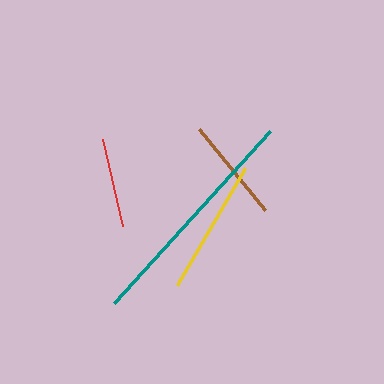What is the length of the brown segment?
The brown segment is approximately 104 pixels long.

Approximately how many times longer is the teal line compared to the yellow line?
The teal line is approximately 1.7 times the length of the yellow line.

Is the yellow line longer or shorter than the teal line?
The teal line is longer than the yellow line.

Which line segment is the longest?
The teal line is the longest at approximately 231 pixels.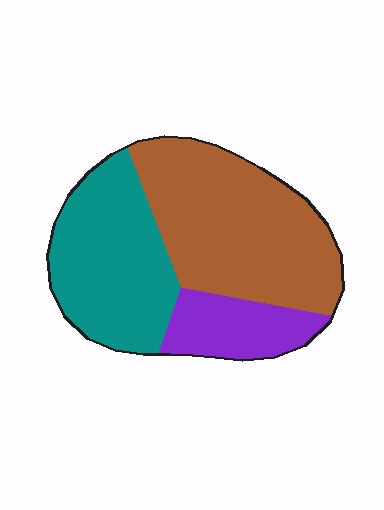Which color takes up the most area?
Brown, at roughly 50%.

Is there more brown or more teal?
Brown.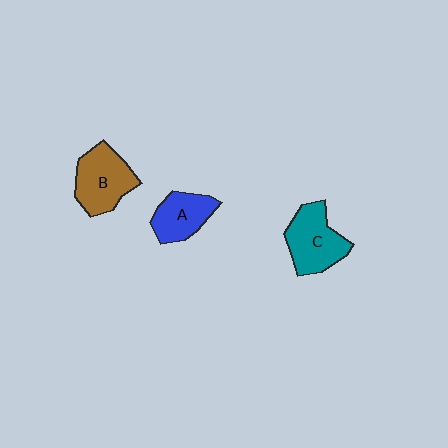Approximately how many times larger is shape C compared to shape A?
Approximately 1.3 times.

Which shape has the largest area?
Shape B (brown).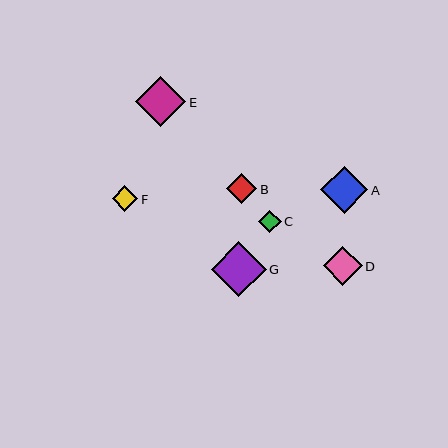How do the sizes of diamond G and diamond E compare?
Diamond G and diamond E are approximately the same size.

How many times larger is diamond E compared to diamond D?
Diamond E is approximately 1.3 times the size of diamond D.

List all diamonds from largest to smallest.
From largest to smallest: G, E, A, D, B, F, C.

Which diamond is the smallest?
Diamond C is the smallest with a size of approximately 22 pixels.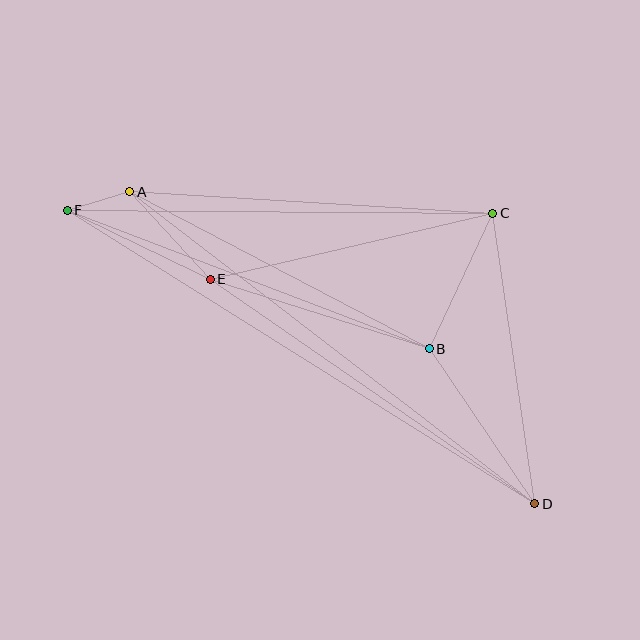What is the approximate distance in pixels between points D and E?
The distance between D and E is approximately 395 pixels.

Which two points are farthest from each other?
Points D and F are farthest from each other.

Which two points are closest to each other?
Points A and F are closest to each other.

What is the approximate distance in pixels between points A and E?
The distance between A and E is approximately 119 pixels.